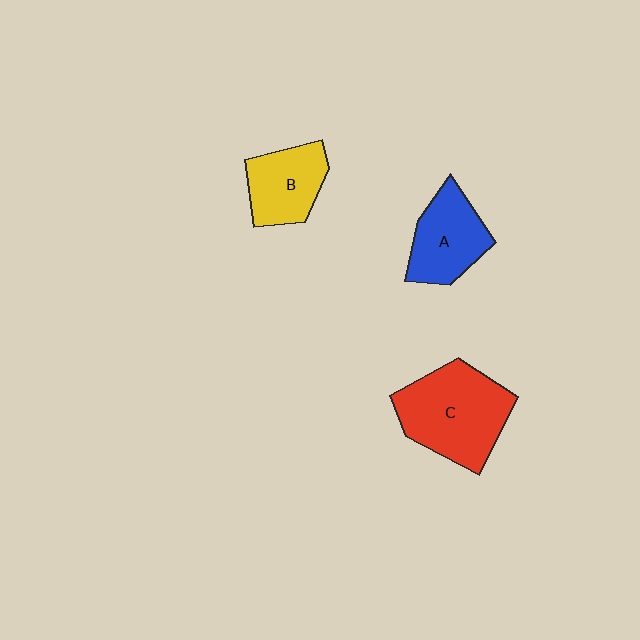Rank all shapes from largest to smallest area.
From largest to smallest: C (red), A (blue), B (yellow).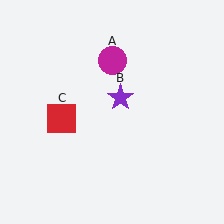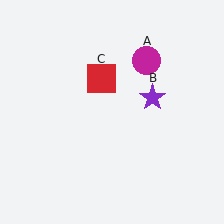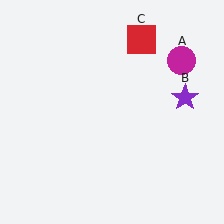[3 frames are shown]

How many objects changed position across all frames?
3 objects changed position: magenta circle (object A), purple star (object B), red square (object C).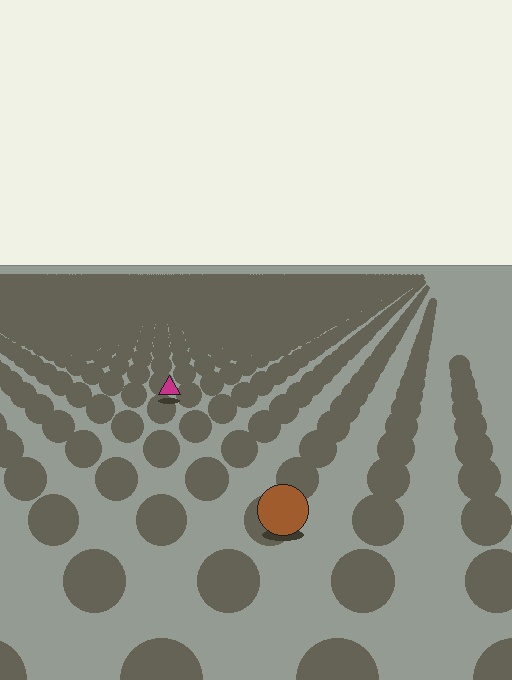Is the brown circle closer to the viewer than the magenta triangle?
Yes. The brown circle is closer — you can tell from the texture gradient: the ground texture is coarser near it.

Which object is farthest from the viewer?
The magenta triangle is farthest from the viewer. It appears smaller and the ground texture around it is denser.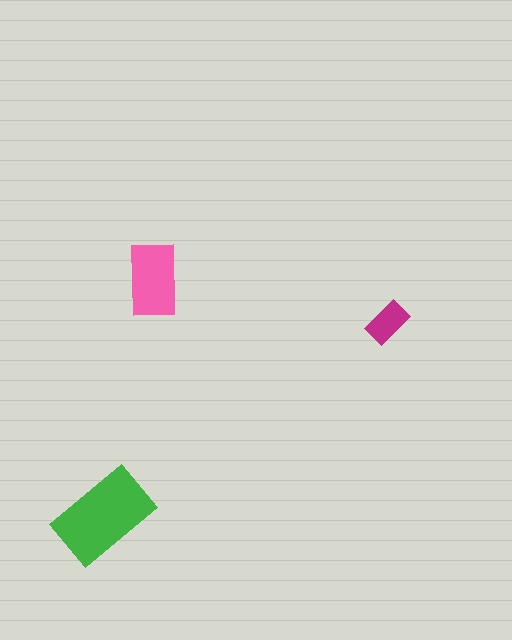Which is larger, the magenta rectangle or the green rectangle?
The green one.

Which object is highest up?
The pink rectangle is topmost.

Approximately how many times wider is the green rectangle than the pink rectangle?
About 1.5 times wider.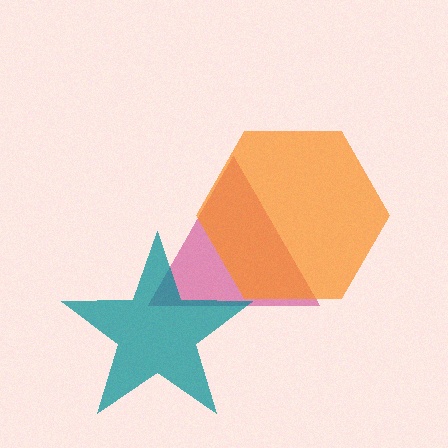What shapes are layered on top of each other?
The layered shapes are: a magenta triangle, an orange hexagon, a teal star.